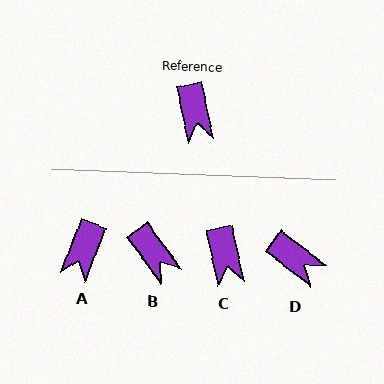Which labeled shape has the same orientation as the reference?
C.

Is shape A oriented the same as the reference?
No, it is off by about 32 degrees.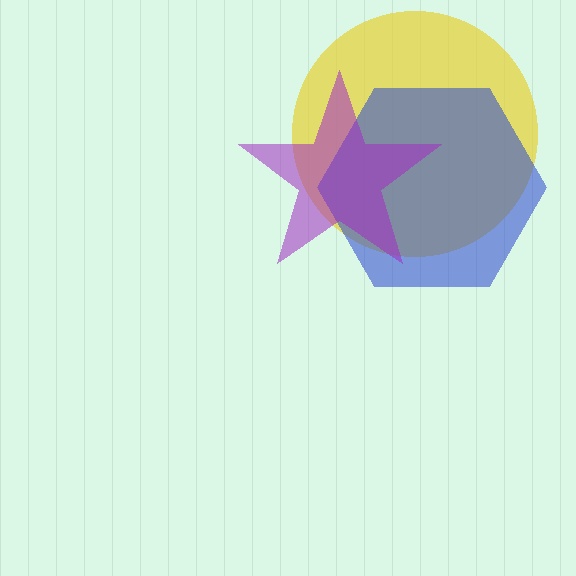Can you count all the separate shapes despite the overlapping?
Yes, there are 3 separate shapes.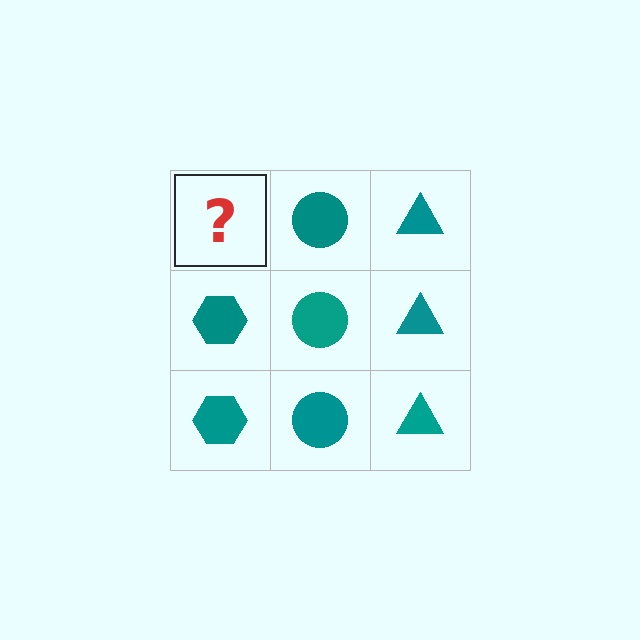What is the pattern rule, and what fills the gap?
The rule is that each column has a consistent shape. The gap should be filled with a teal hexagon.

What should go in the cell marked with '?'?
The missing cell should contain a teal hexagon.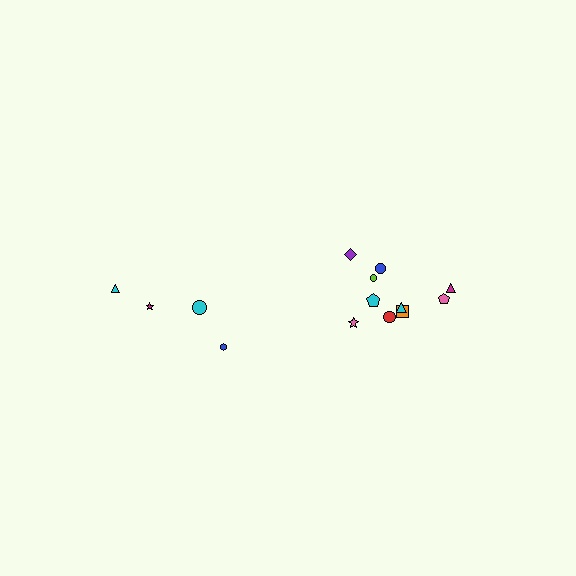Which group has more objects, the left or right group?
The right group.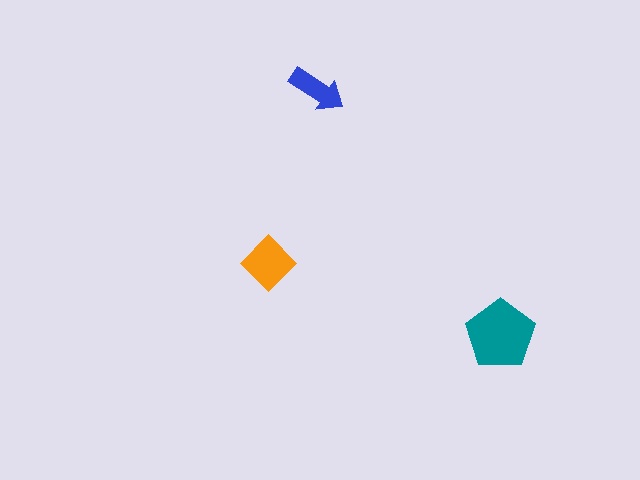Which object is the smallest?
The blue arrow.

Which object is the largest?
The teal pentagon.